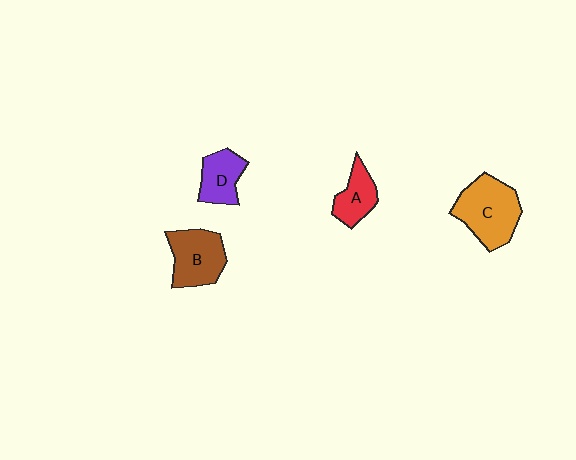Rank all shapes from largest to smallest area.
From largest to smallest: C (orange), B (brown), D (purple), A (red).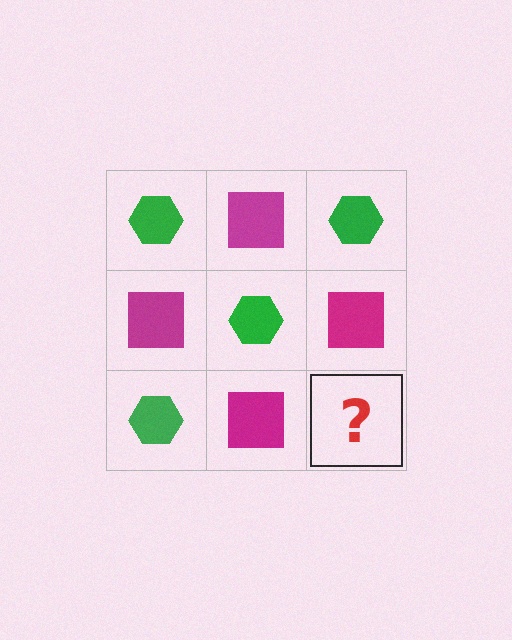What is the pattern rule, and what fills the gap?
The rule is that it alternates green hexagon and magenta square in a checkerboard pattern. The gap should be filled with a green hexagon.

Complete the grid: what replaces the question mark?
The question mark should be replaced with a green hexagon.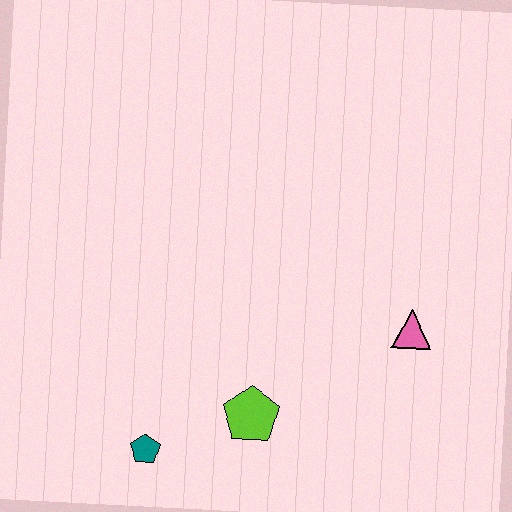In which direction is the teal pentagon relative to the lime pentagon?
The teal pentagon is to the left of the lime pentagon.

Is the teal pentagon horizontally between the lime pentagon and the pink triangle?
No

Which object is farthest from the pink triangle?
The teal pentagon is farthest from the pink triangle.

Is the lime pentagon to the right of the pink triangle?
No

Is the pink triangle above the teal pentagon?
Yes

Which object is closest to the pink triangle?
The lime pentagon is closest to the pink triangle.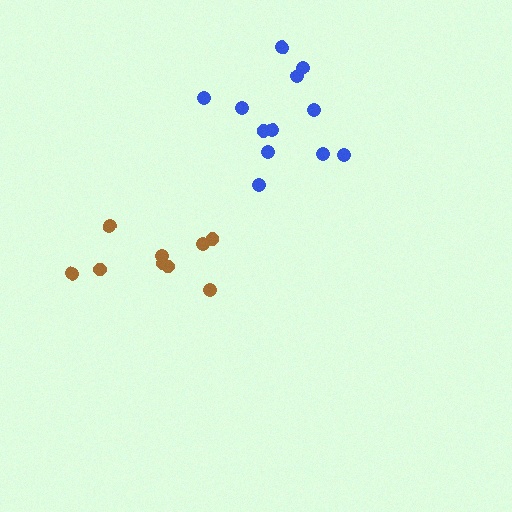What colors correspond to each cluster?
The clusters are colored: brown, blue.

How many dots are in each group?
Group 1: 9 dots, Group 2: 12 dots (21 total).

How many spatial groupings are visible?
There are 2 spatial groupings.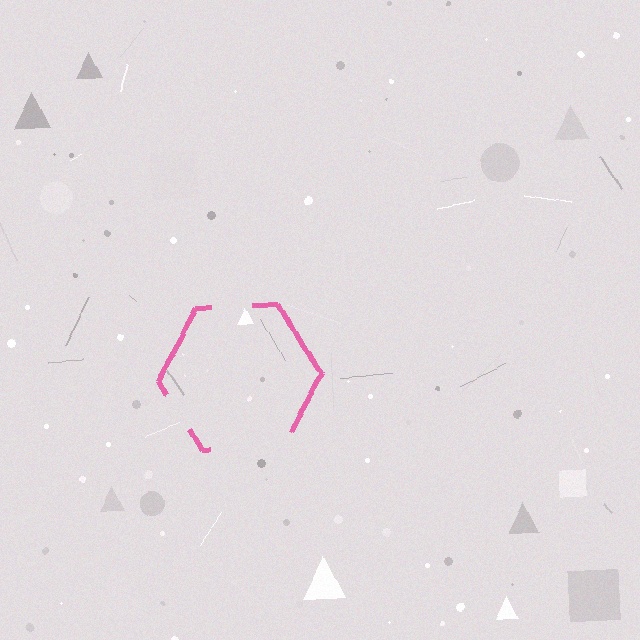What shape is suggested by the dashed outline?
The dashed outline suggests a hexagon.